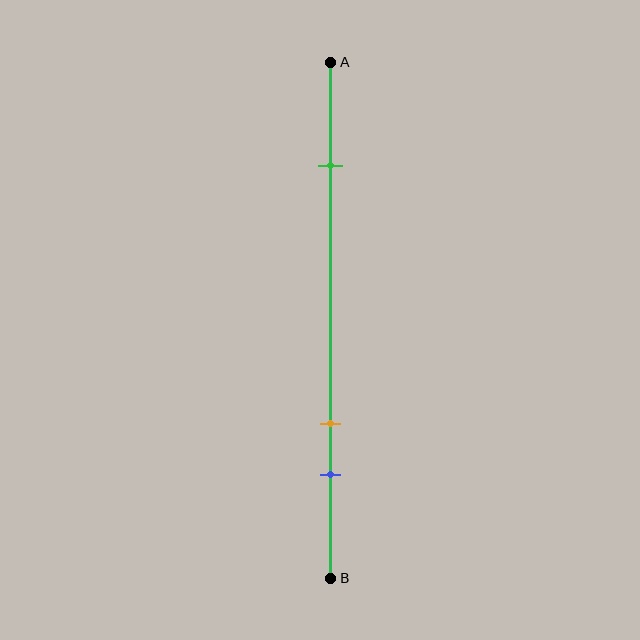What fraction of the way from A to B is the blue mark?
The blue mark is approximately 80% (0.8) of the way from A to B.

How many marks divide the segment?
There are 3 marks dividing the segment.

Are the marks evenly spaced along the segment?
No, the marks are not evenly spaced.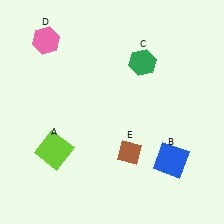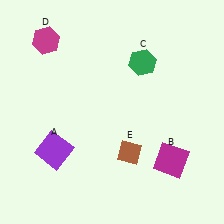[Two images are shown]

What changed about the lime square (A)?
In Image 1, A is lime. In Image 2, it changed to purple.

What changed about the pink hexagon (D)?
In Image 1, D is pink. In Image 2, it changed to magenta.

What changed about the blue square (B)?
In Image 1, B is blue. In Image 2, it changed to magenta.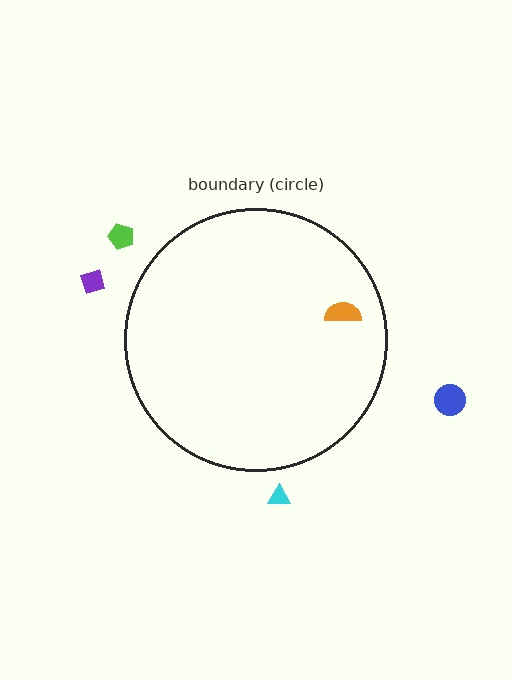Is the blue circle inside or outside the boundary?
Outside.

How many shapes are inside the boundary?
1 inside, 4 outside.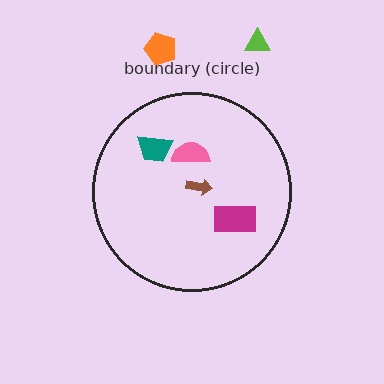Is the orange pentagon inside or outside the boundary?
Outside.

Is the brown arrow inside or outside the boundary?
Inside.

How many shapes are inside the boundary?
4 inside, 2 outside.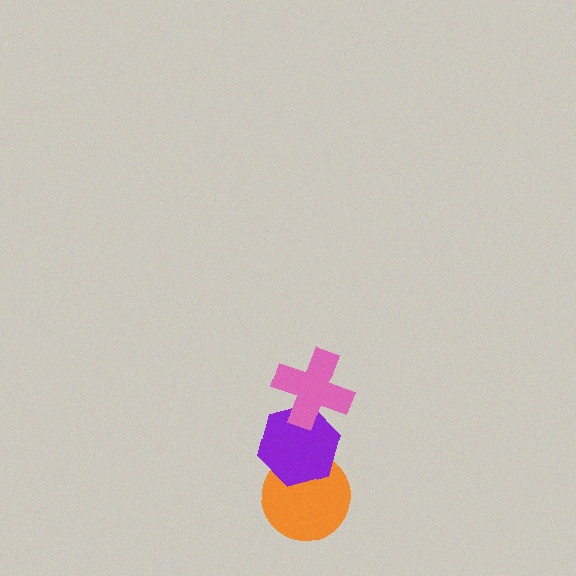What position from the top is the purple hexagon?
The purple hexagon is 2nd from the top.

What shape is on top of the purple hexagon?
The pink cross is on top of the purple hexagon.